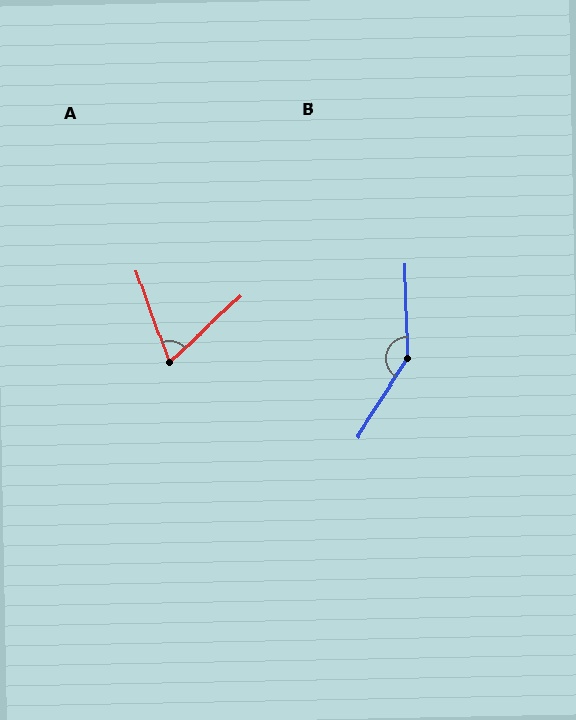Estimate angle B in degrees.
Approximately 147 degrees.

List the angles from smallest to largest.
A (67°), B (147°).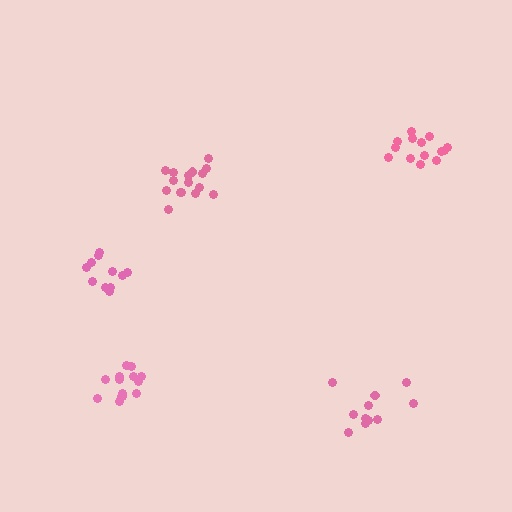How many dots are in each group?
Group 1: 14 dots, Group 2: 14 dots, Group 3: 16 dots, Group 4: 11 dots, Group 5: 11 dots (66 total).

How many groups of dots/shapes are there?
There are 5 groups.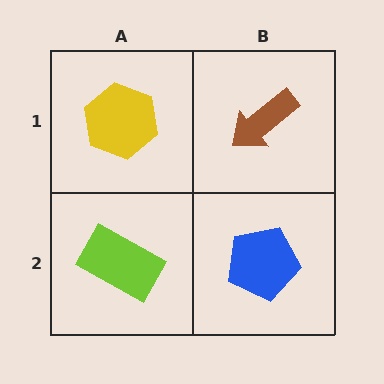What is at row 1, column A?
A yellow hexagon.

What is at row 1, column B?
A brown arrow.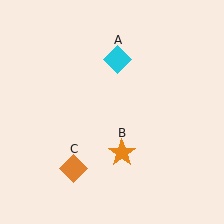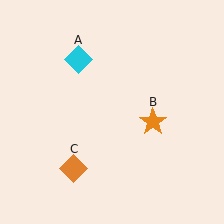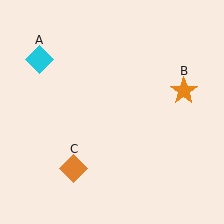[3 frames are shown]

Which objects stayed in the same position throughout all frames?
Orange diamond (object C) remained stationary.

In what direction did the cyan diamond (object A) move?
The cyan diamond (object A) moved left.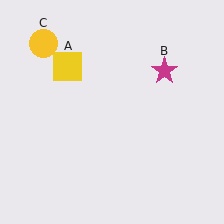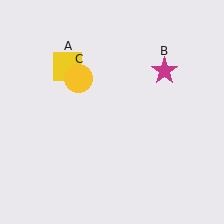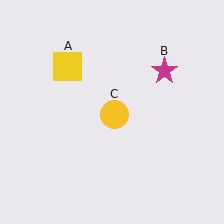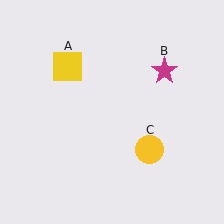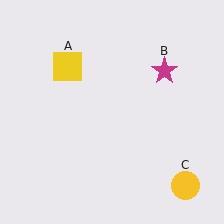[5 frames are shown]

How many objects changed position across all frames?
1 object changed position: yellow circle (object C).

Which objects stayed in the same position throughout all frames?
Yellow square (object A) and magenta star (object B) remained stationary.